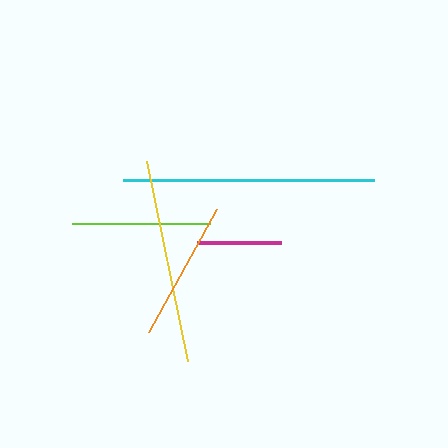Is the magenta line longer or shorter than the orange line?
The orange line is longer than the magenta line.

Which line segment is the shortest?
The magenta line is the shortest at approximately 85 pixels.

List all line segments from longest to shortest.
From longest to shortest: cyan, yellow, orange, lime, magenta.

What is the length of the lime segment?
The lime segment is approximately 138 pixels long.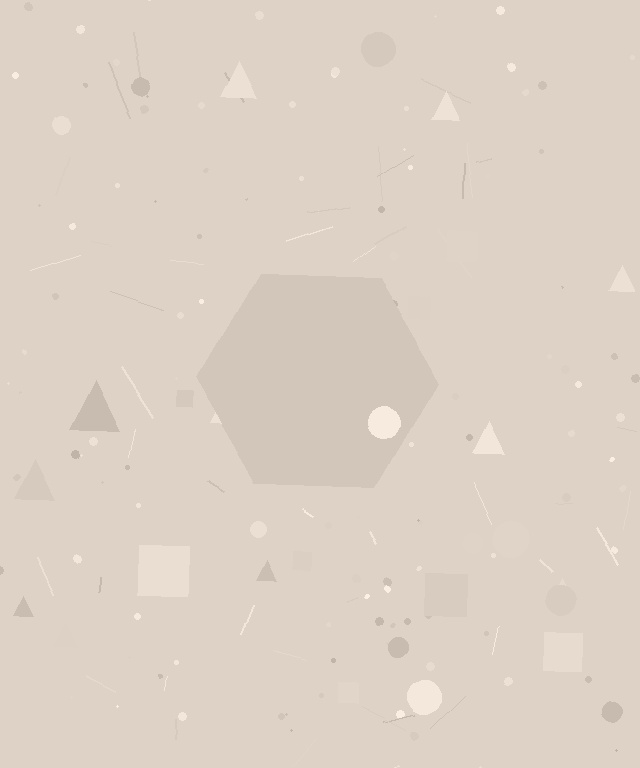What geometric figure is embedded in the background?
A hexagon is embedded in the background.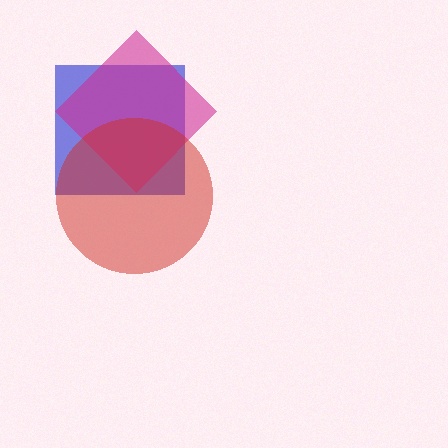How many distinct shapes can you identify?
There are 3 distinct shapes: a blue square, a magenta diamond, a red circle.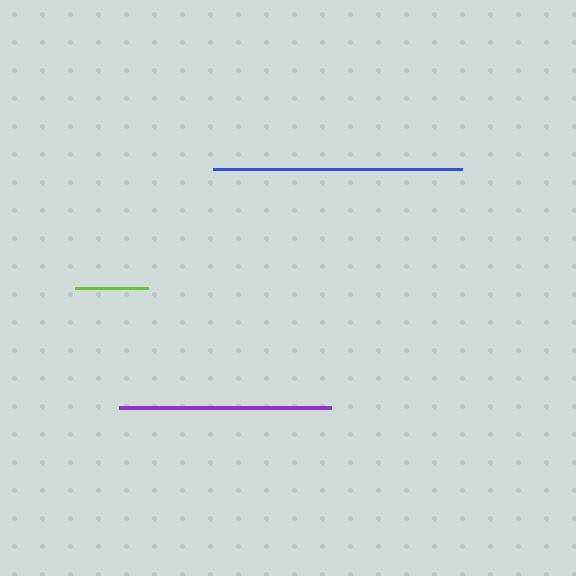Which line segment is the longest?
The blue line is the longest at approximately 249 pixels.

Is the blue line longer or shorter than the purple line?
The blue line is longer than the purple line.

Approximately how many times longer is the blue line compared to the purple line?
The blue line is approximately 1.2 times the length of the purple line.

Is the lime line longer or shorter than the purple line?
The purple line is longer than the lime line.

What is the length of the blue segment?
The blue segment is approximately 249 pixels long.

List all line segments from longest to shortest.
From longest to shortest: blue, purple, lime.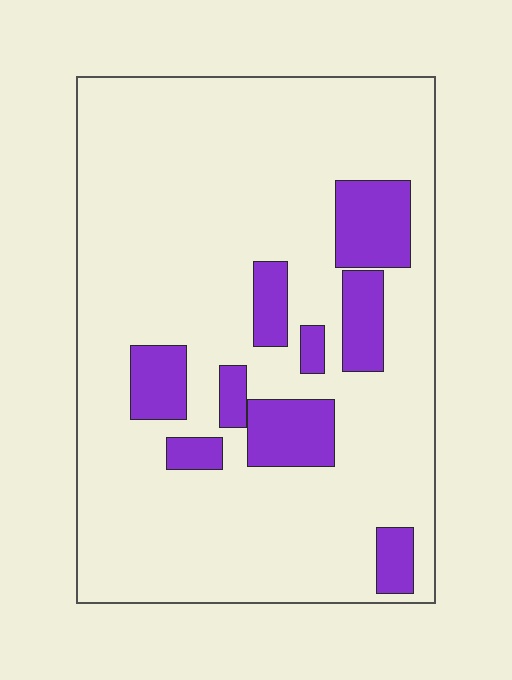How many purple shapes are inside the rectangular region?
9.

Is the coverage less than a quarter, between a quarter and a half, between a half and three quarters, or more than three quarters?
Less than a quarter.